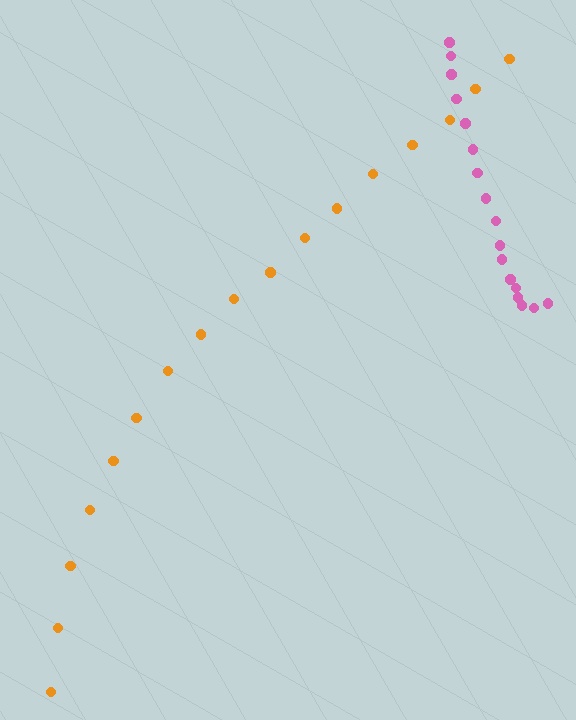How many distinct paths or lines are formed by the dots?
There are 2 distinct paths.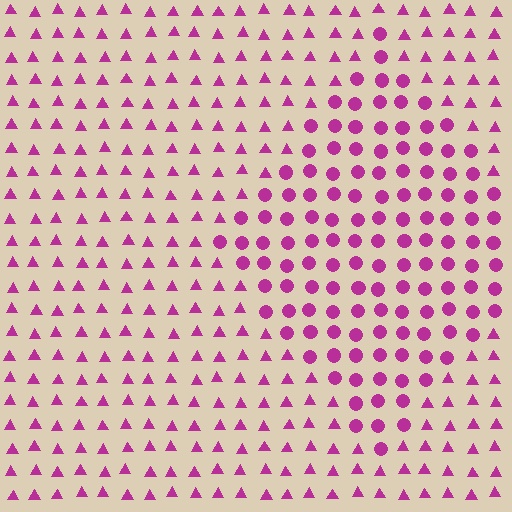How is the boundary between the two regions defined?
The boundary is defined by a change in element shape: circles inside vs. triangles outside. All elements share the same color and spacing.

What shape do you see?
I see a diamond.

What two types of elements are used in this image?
The image uses circles inside the diamond region and triangles outside it.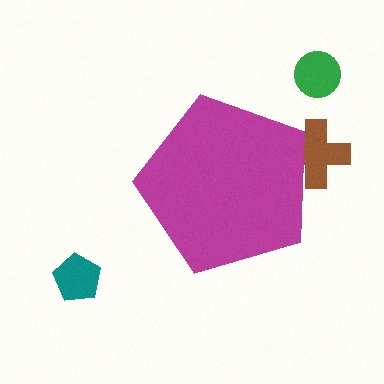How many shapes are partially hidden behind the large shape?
1 shape is partially hidden.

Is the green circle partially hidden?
No, the green circle is fully visible.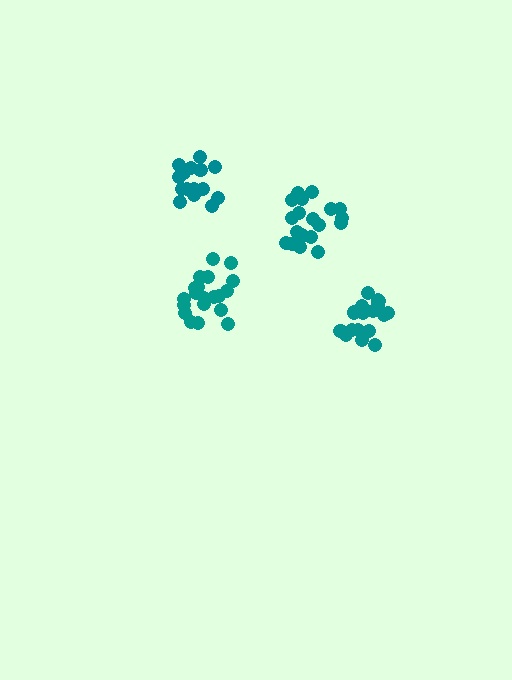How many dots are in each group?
Group 1: 15 dots, Group 2: 20 dots, Group 3: 18 dots, Group 4: 20 dots (73 total).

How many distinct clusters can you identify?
There are 4 distinct clusters.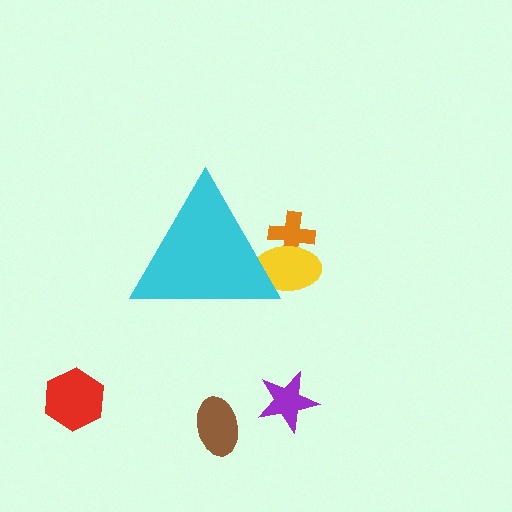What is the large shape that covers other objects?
A cyan triangle.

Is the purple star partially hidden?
No, the purple star is fully visible.